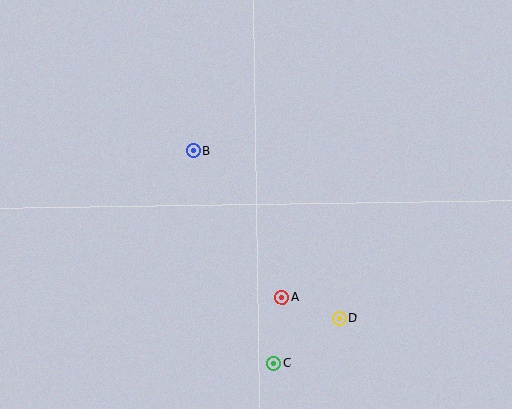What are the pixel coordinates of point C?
Point C is at (274, 363).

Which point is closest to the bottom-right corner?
Point D is closest to the bottom-right corner.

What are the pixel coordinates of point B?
Point B is at (194, 151).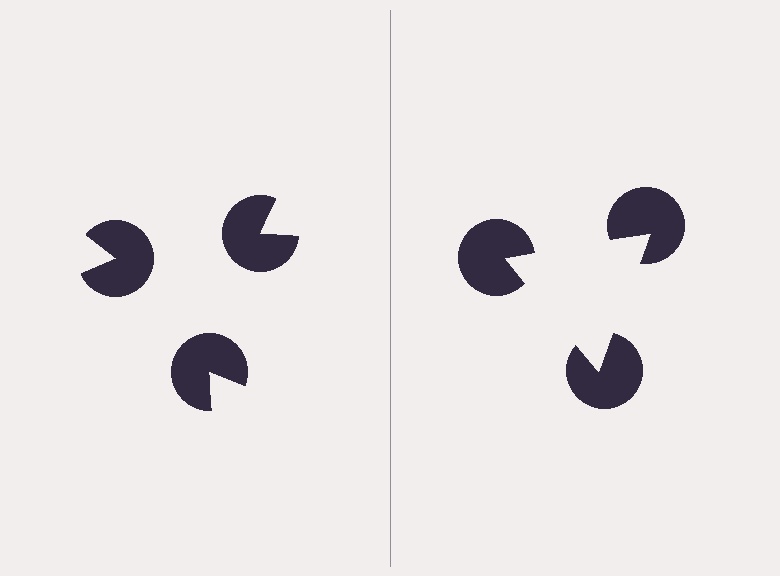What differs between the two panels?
The pac-man discs are positioned identically on both sides; only the wedge orientations differ. On the right they align to a triangle; on the left they are misaligned.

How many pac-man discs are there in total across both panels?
6 — 3 on each side.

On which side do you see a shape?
An illusory triangle appears on the right side. On the left side the wedge cuts are rotated, so no coherent shape forms.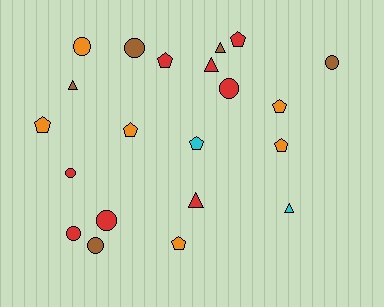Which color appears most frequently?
Red, with 8 objects.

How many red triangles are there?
There are 2 red triangles.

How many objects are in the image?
There are 21 objects.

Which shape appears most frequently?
Pentagon, with 8 objects.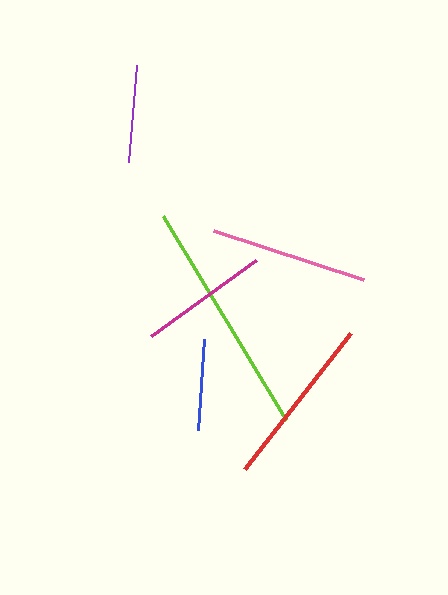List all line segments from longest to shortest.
From longest to shortest: lime, red, pink, magenta, purple, blue.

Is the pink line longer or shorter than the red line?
The red line is longer than the pink line.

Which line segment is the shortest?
The blue line is the shortest at approximately 91 pixels.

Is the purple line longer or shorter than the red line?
The red line is longer than the purple line.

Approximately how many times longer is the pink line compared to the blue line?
The pink line is approximately 1.7 times the length of the blue line.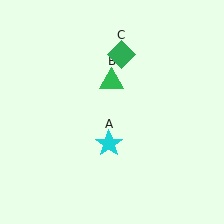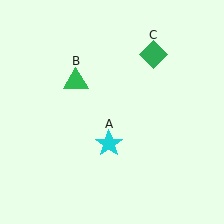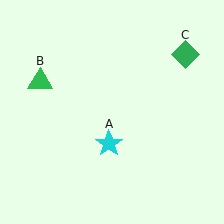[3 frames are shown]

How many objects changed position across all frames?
2 objects changed position: green triangle (object B), green diamond (object C).